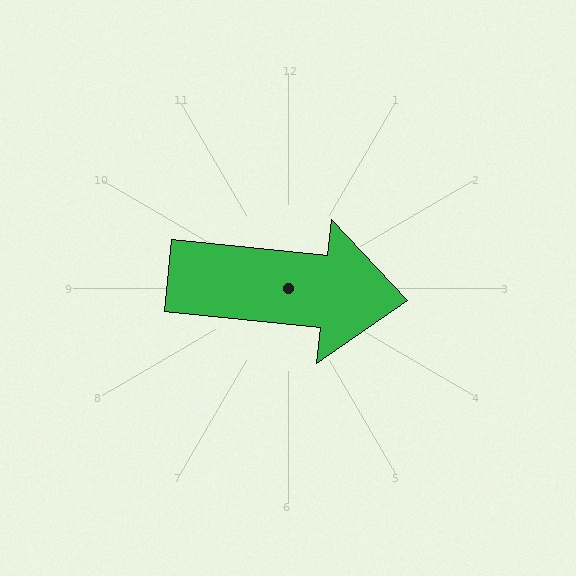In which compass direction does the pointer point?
East.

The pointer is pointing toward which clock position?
Roughly 3 o'clock.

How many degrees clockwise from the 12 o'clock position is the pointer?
Approximately 96 degrees.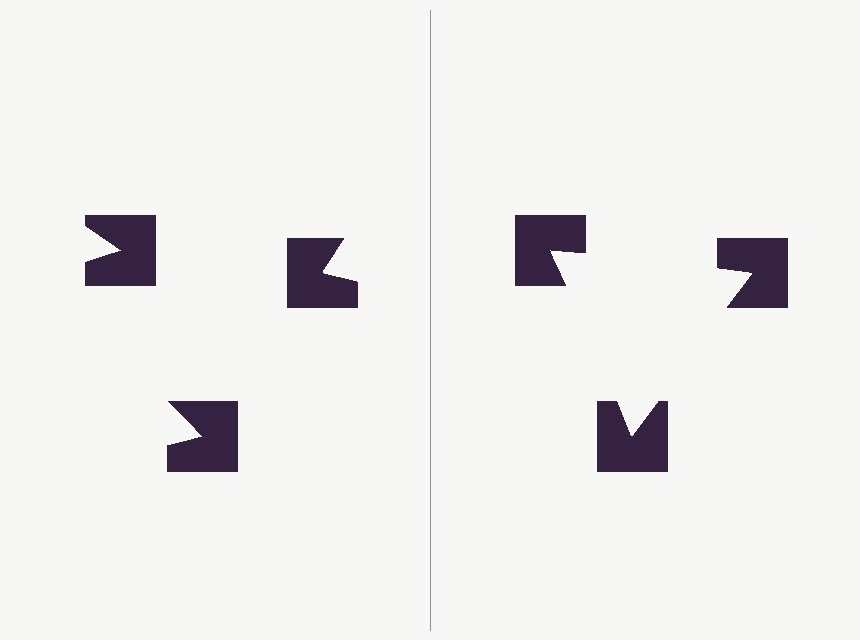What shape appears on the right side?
An illusory triangle.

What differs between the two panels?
The notched squares are positioned identically on both sides; only the wedge orientations differ. On the right they align to a triangle; on the left they are misaligned.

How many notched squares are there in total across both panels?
6 — 3 on each side.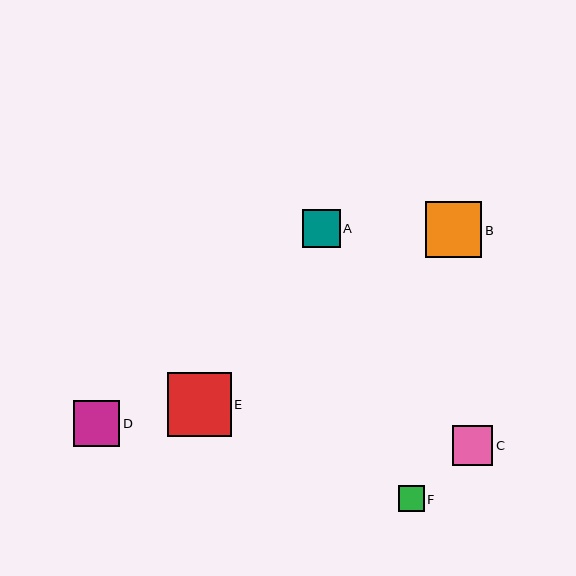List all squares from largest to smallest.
From largest to smallest: E, B, D, C, A, F.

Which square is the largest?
Square E is the largest with a size of approximately 64 pixels.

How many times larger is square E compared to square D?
Square E is approximately 1.4 times the size of square D.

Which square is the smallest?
Square F is the smallest with a size of approximately 26 pixels.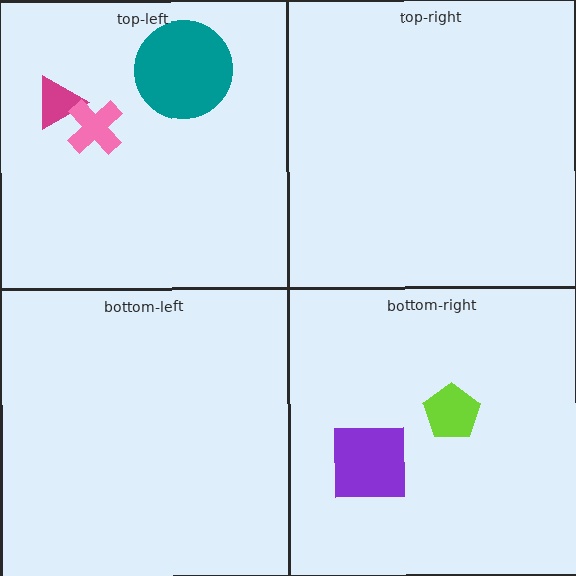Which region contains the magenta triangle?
The top-left region.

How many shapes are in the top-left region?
3.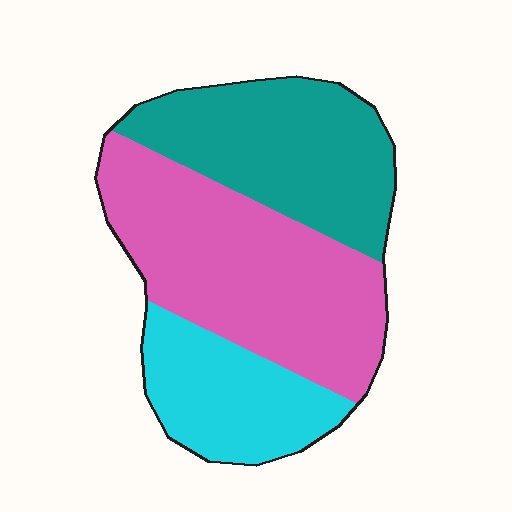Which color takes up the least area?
Cyan, at roughly 20%.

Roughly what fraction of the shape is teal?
Teal covers around 35% of the shape.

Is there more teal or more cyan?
Teal.